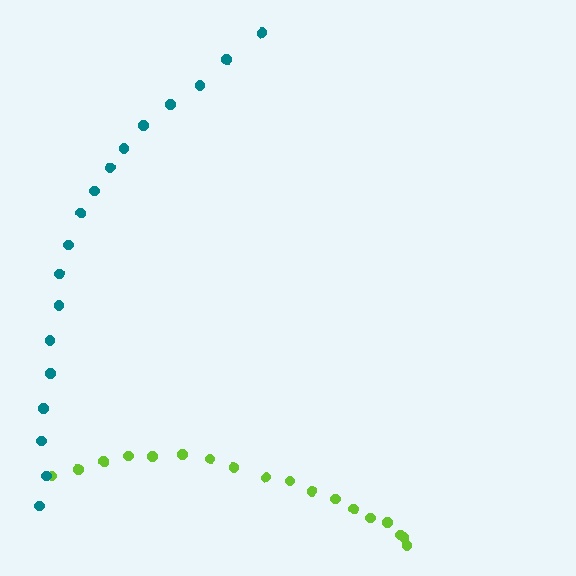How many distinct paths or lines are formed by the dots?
There are 2 distinct paths.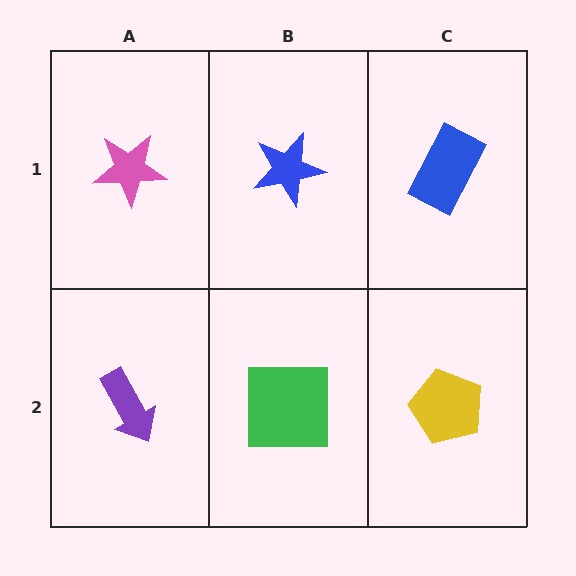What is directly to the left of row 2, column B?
A purple arrow.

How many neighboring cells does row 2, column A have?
2.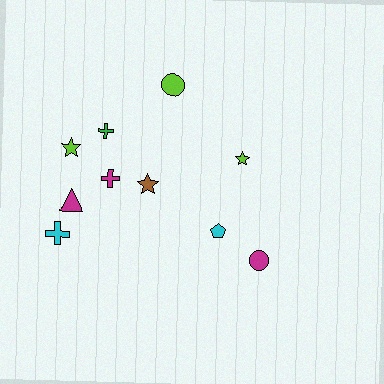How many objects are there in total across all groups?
There are 10 objects.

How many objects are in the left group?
There are 7 objects.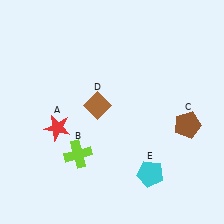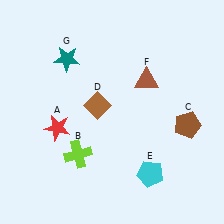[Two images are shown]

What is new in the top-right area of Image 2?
A brown triangle (F) was added in the top-right area of Image 2.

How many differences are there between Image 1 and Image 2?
There are 2 differences between the two images.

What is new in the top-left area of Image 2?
A teal star (G) was added in the top-left area of Image 2.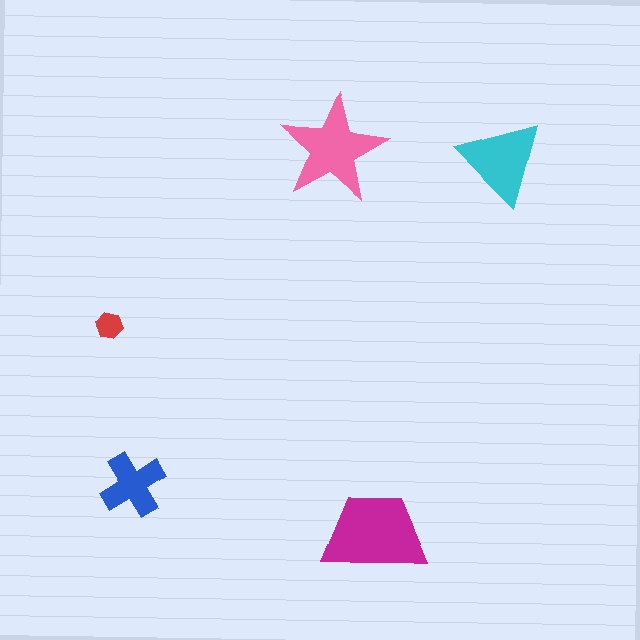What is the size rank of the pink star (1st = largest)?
2nd.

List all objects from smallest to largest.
The red hexagon, the blue cross, the cyan triangle, the pink star, the magenta trapezoid.